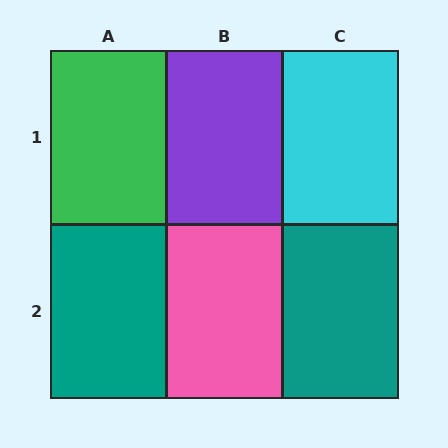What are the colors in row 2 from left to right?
Teal, pink, teal.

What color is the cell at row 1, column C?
Cyan.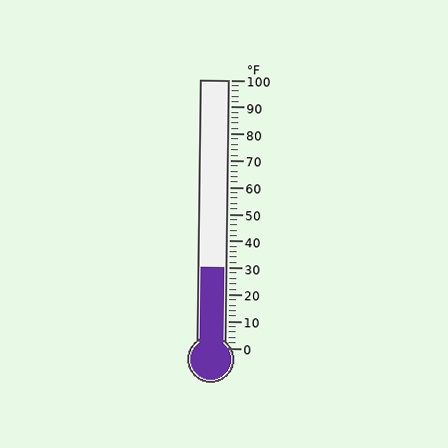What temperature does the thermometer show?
The thermometer shows approximately 30°F.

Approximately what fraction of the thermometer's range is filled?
The thermometer is filled to approximately 30% of its range.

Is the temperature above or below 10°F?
The temperature is above 10°F.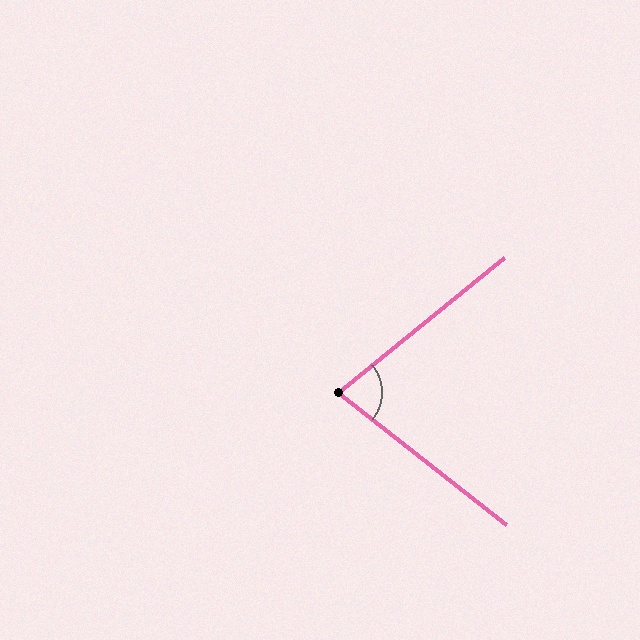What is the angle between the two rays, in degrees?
Approximately 77 degrees.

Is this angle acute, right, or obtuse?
It is acute.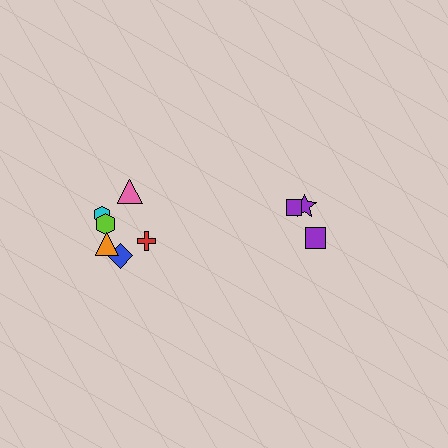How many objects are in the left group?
There are 6 objects.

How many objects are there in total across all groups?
There are 9 objects.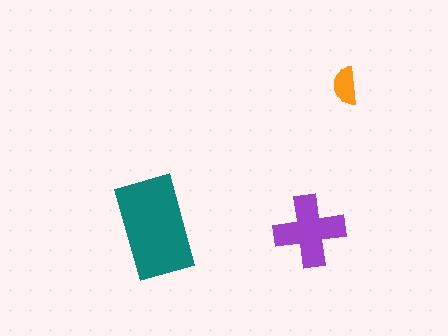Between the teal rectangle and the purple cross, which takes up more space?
The teal rectangle.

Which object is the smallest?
The orange semicircle.